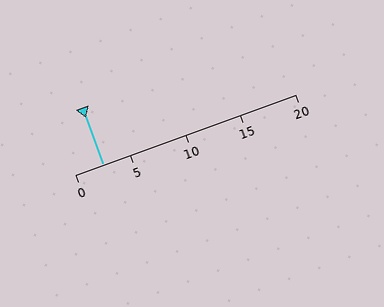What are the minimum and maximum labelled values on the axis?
The axis runs from 0 to 20.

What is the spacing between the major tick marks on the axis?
The major ticks are spaced 5 apart.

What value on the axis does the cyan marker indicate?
The marker indicates approximately 2.5.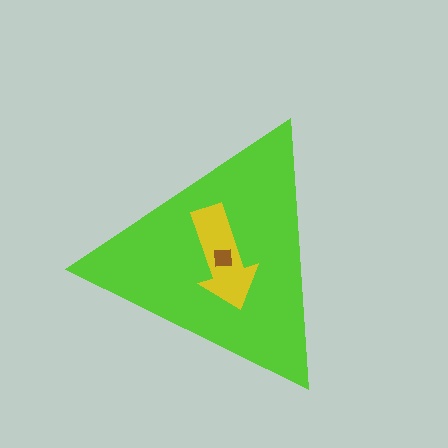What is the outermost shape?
The lime triangle.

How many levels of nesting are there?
3.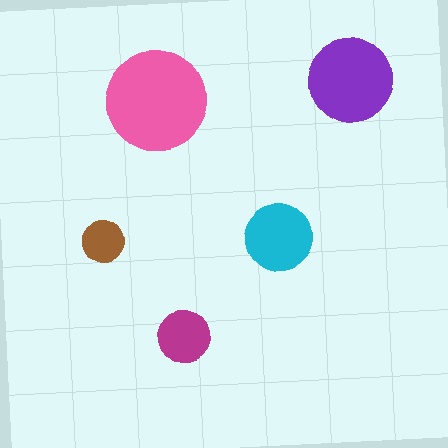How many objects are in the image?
There are 5 objects in the image.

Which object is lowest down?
The magenta circle is bottommost.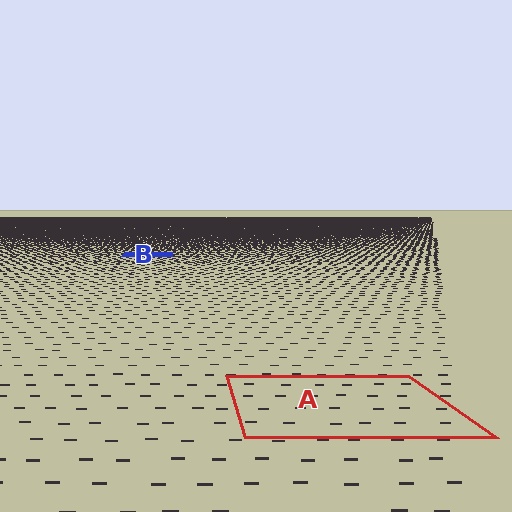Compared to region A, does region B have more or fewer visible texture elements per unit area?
Region B has more texture elements per unit area — they are packed more densely because it is farther away.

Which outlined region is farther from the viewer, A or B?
Region B is farther from the viewer — the texture elements inside it appear smaller and more densely packed.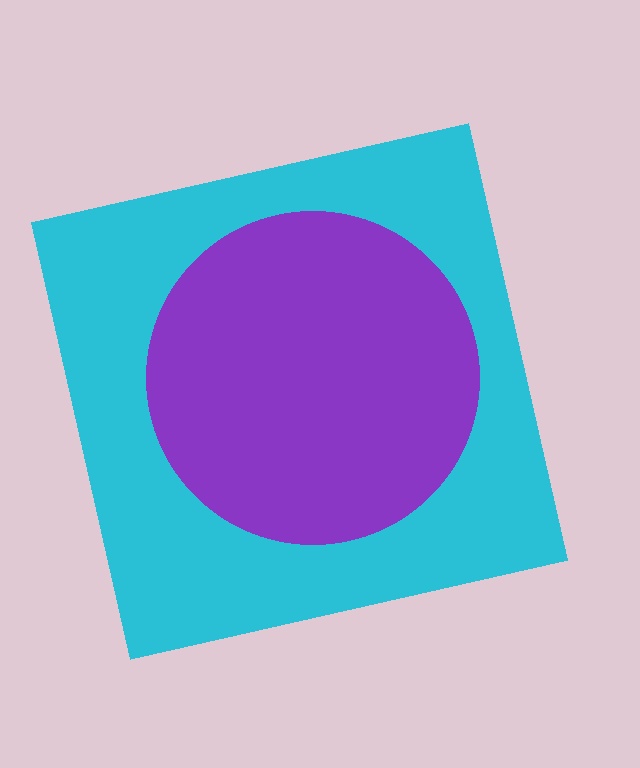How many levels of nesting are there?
2.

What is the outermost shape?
The cyan square.